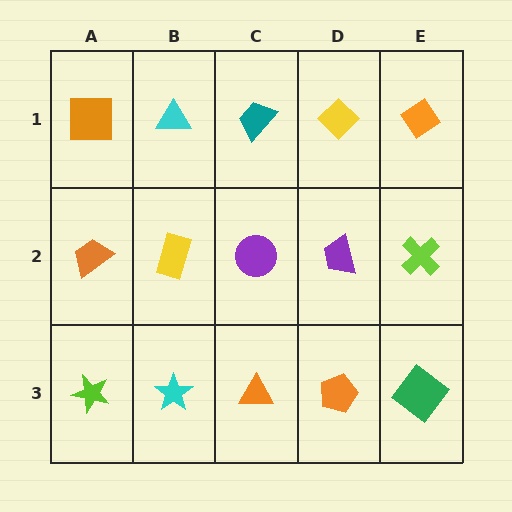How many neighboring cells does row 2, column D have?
4.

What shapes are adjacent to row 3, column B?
A yellow rectangle (row 2, column B), a lime star (row 3, column A), an orange triangle (row 3, column C).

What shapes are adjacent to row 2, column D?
A yellow diamond (row 1, column D), an orange pentagon (row 3, column D), a purple circle (row 2, column C), a lime cross (row 2, column E).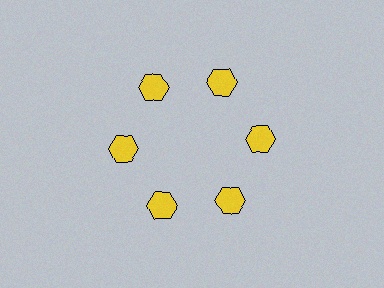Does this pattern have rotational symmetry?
Yes, this pattern has 6-fold rotational symmetry. It looks the same after rotating 60 degrees around the center.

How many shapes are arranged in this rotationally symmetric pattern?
There are 6 shapes, arranged in 6 groups of 1.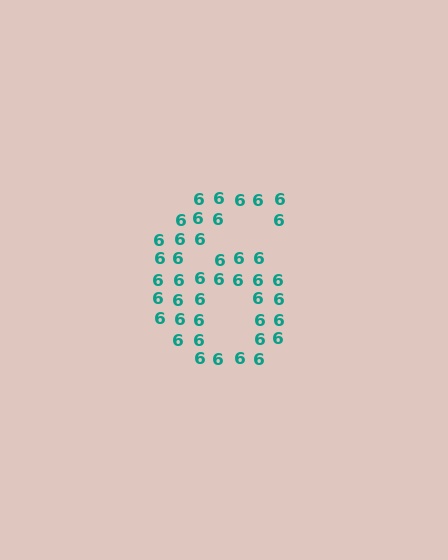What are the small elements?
The small elements are digit 6's.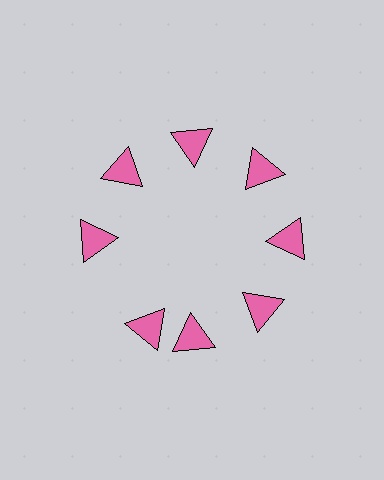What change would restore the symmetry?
The symmetry would be restored by rotating it back into even spacing with its neighbors so that all 8 triangles sit at equal angles and equal distance from the center.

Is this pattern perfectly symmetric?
No. The 8 pink triangles are arranged in a ring, but one element near the 8 o'clock position is rotated out of alignment along the ring, breaking the 8-fold rotational symmetry.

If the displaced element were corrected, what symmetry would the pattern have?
It would have 8-fold rotational symmetry — the pattern would map onto itself every 45 degrees.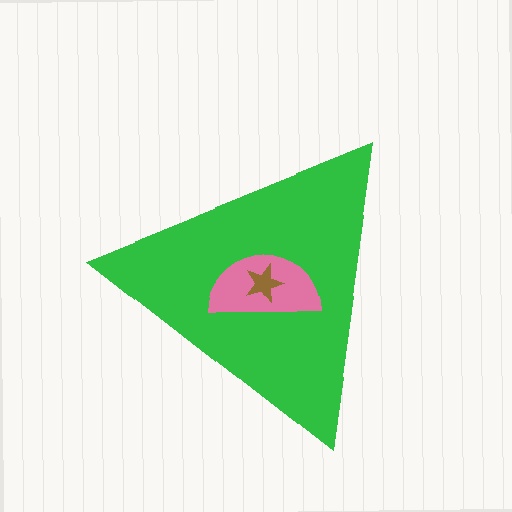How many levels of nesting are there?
3.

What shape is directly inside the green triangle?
The pink semicircle.